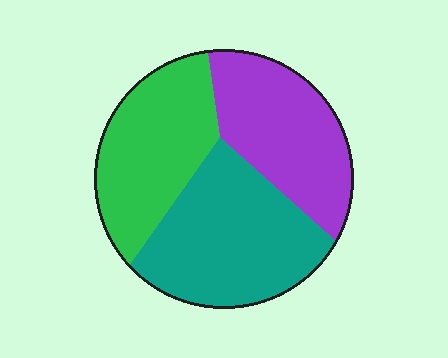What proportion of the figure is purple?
Purple takes up about one third (1/3) of the figure.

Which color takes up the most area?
Teal, at roughly 40%.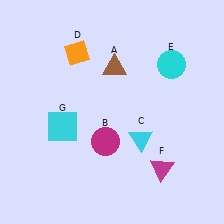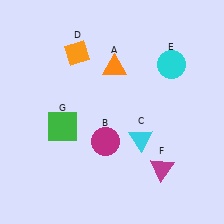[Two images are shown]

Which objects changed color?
A changed from brown to orange. G changed from cyan to green.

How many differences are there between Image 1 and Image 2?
There are 2 differences between the two images.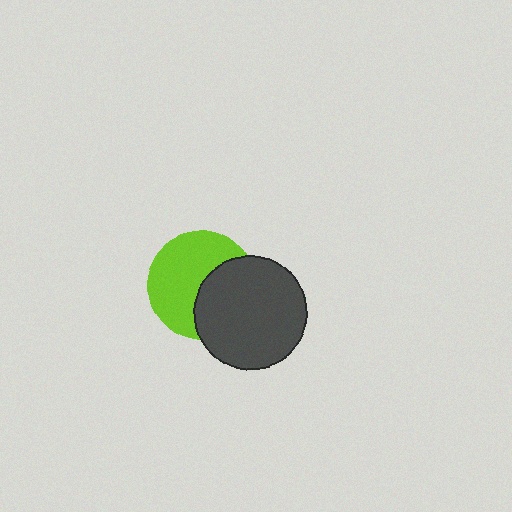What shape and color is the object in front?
The object in front is a dark gray circle.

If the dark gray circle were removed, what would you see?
You would see the complete lime circle.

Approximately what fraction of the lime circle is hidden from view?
Roughly 41% of the lime circle is hidden behind the dark gray circle.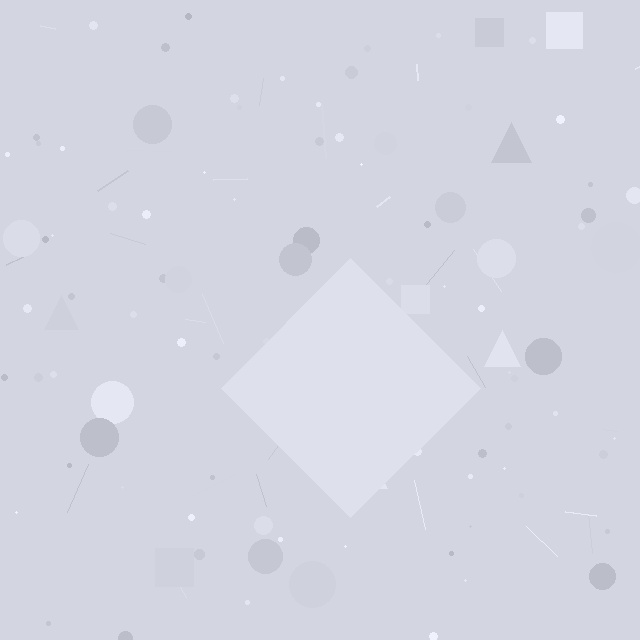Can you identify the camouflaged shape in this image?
The camouflaged shape is a diamond.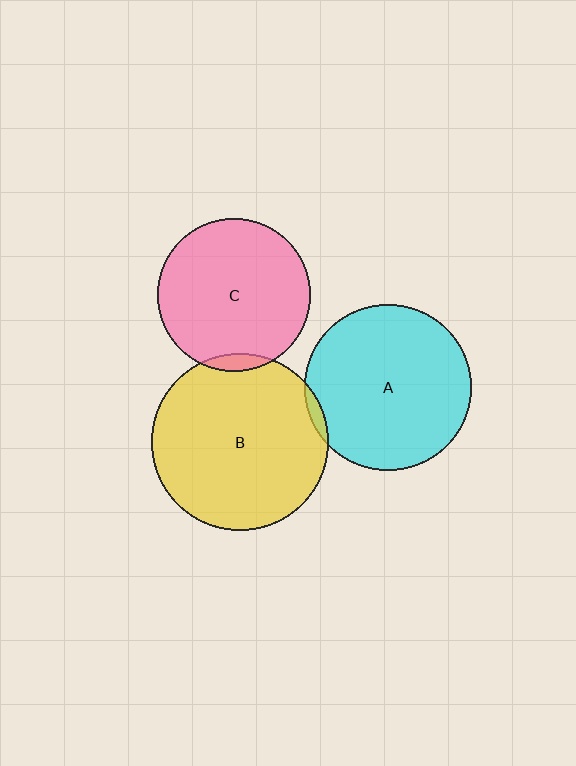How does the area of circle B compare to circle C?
Approximately 1.3 times.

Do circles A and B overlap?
Yes.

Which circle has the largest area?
Circle B (yellow).